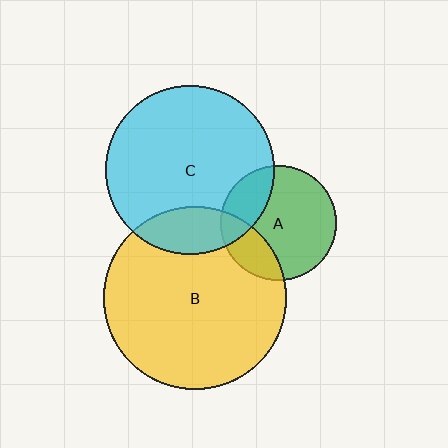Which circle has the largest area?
Circle B (yellow).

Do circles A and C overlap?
Yes.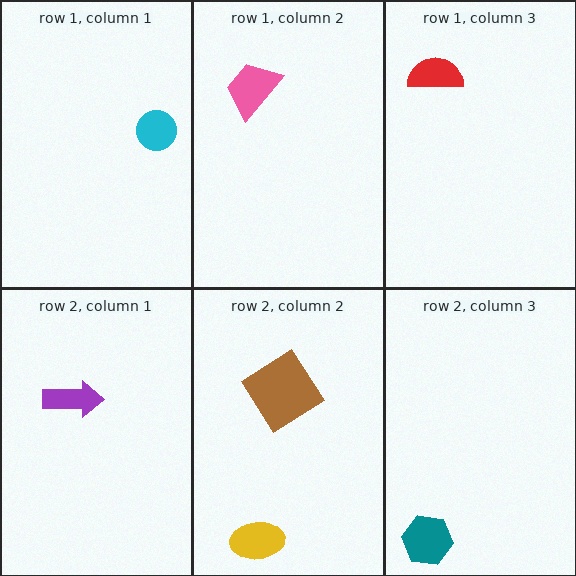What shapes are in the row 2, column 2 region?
The yellow ellipse, the brown diamond.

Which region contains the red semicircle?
The row 1, column 3 region.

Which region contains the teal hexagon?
The row 2, column 3 region.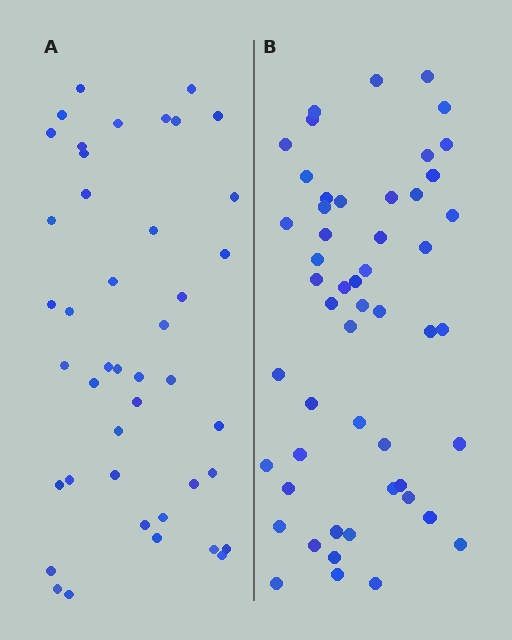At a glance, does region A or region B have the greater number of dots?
Region B (the right region) has more dots.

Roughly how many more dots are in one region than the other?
Region B has roughly 8 or so more dots than region A.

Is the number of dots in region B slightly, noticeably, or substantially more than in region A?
Region B has only slightly more — the two regions are fairly close. The ratio is roughly 1.2 to 1.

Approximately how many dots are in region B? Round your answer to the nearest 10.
About 50 dots. (The exact count is 52, which rounds to 50.)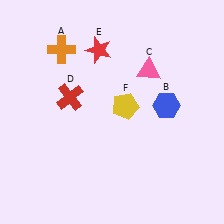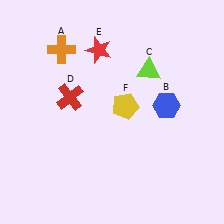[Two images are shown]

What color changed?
The triangle (C) changed from pink in Image 1 to lime in Image 2.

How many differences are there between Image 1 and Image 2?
There is 1 difference between the two images.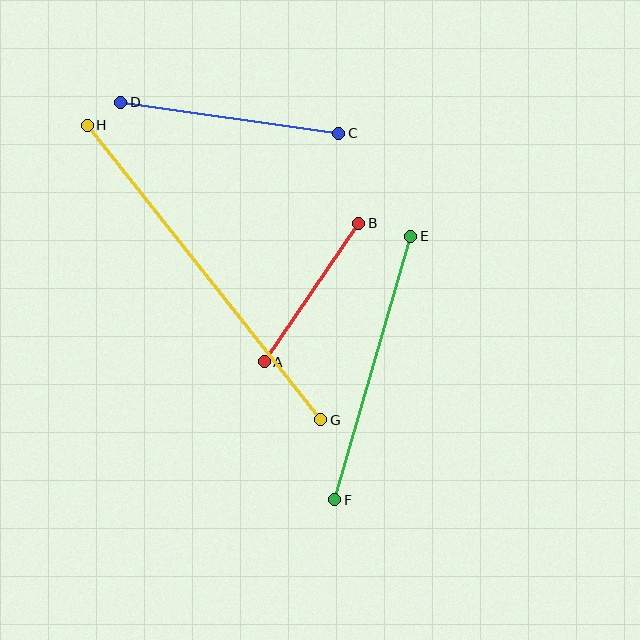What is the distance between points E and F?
The distance is approximately 274 pixels.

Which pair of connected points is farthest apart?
Points G and H are farthest apart.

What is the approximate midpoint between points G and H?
The midpoint is at approximately (204, 272) pixels.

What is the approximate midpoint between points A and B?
The midpoint is at approximately (312, 293) pixels.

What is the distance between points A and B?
The distance is approximately 168 pixels.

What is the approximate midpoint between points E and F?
The midpoint is at approximately (373, 368) pixels.